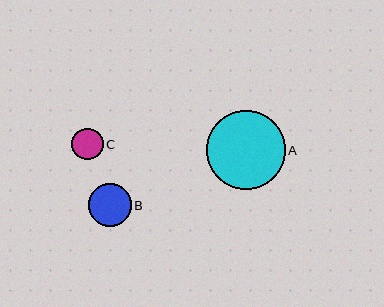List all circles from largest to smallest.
From largest to smallest: A, B, C.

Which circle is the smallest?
Circle C is the smallest with a size of approximately 31 pixels.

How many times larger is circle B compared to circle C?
Circle B is approximately 1.3 times the size of circle C.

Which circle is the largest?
Circle A is the largest with a size of approximately 79 pixels.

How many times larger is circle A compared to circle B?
Circle A is approximately 1.9 times the size of circle B.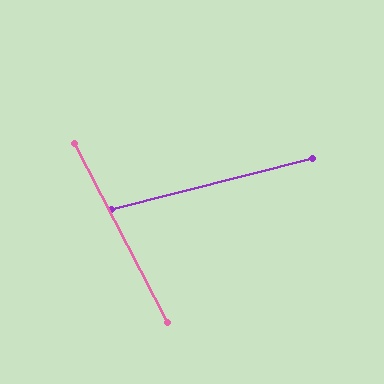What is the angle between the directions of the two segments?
Approximately 77 degrees.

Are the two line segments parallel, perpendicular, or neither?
Neither parallel nor perpendicular — they differ by about 77°.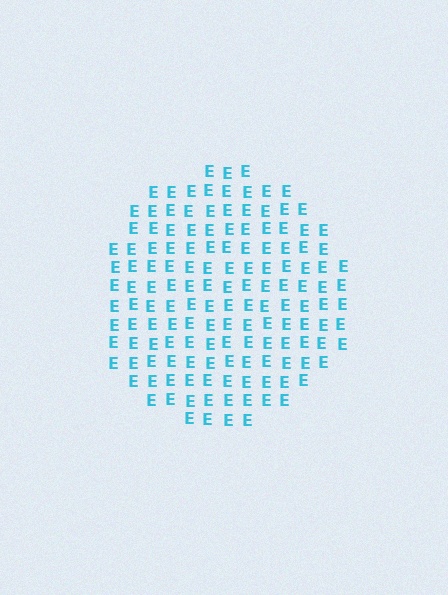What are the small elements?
The small elements are letter E's.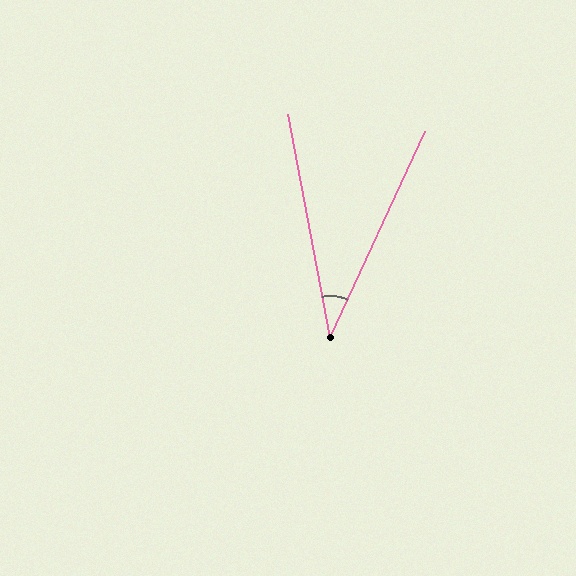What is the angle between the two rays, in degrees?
Approximately 35 degrees.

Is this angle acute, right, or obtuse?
It is acute.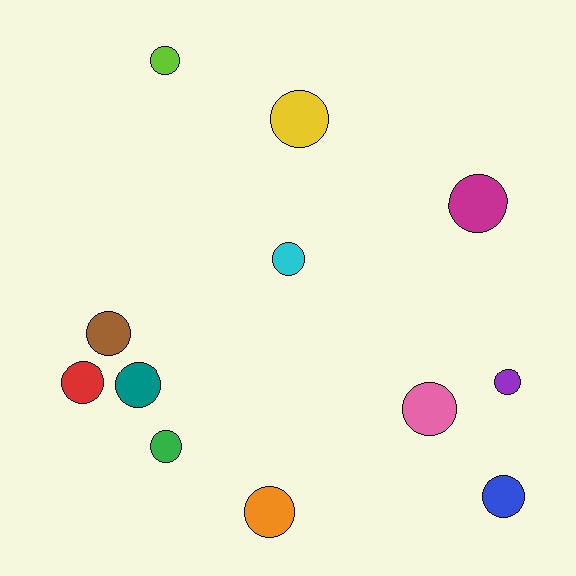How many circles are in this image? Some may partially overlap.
There are 12 circles.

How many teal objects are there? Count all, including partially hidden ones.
There is 1 teal object.